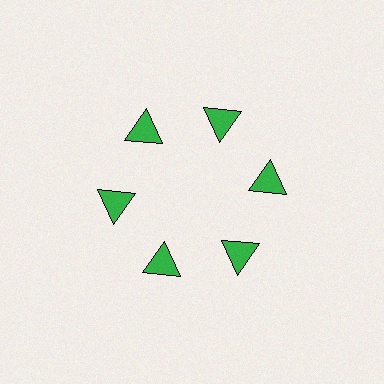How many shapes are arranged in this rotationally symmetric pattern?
There are 6 shapes, arranged in 6 groups of 1.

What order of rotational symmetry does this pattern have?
This pattern has 6-fold rotational symmetry.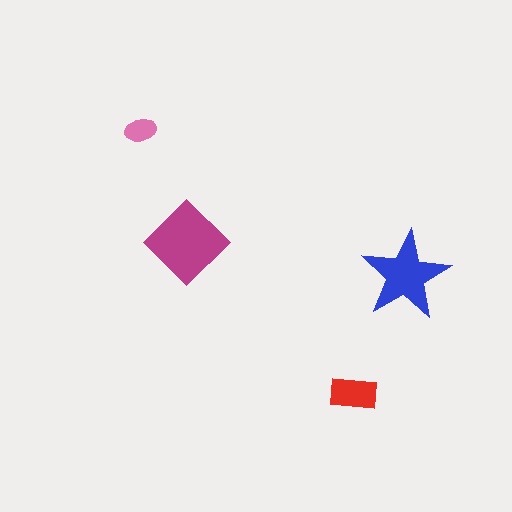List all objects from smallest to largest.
The pink ellipse, the red rectangle, the blue star, the magenta diamond.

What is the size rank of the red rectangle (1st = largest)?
3rd.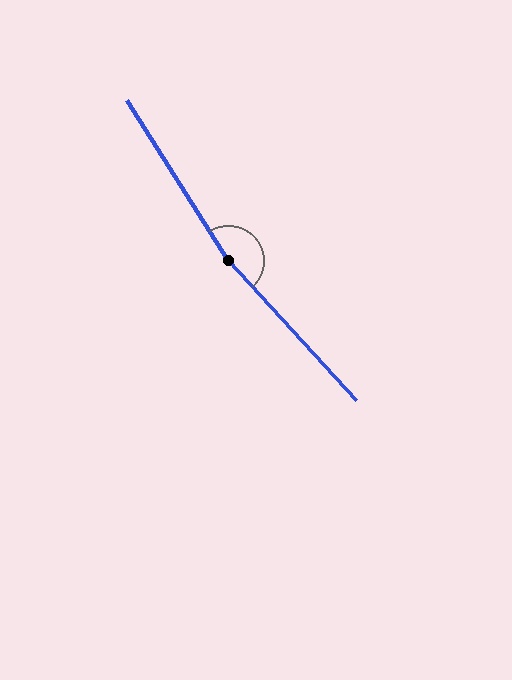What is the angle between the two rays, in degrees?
Approximately 169 degrees.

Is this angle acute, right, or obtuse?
It is obtuse.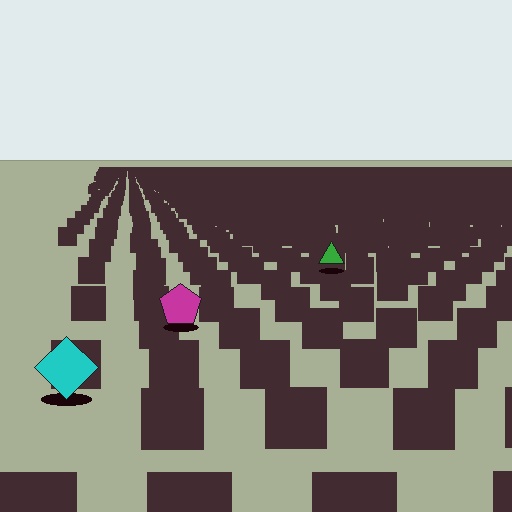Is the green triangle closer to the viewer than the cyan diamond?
No. The cyan diamond is closer — you can tell from the texture gradient: the ground texture is coarser near it.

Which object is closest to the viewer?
The cyan diamond is closest. The texture marks near it are larger and more spread out.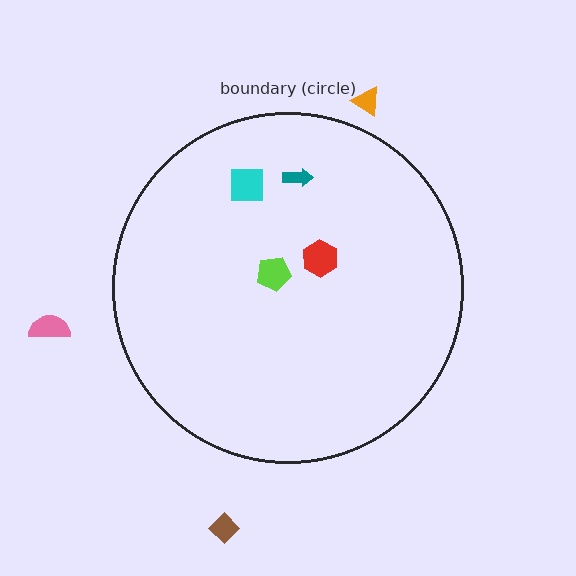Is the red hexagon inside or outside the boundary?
Inside.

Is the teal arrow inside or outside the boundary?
Inside.